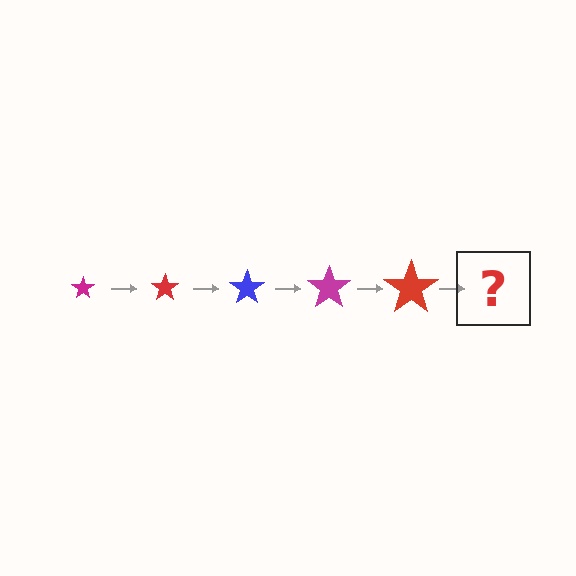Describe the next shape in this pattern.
It should be a blue star, larger than the previous one.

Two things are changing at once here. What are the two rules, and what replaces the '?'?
The two rules are that the star grows larger each step and the color cycles through magenta, red, and blue. The '?' should be a blue star, larger than the previous one.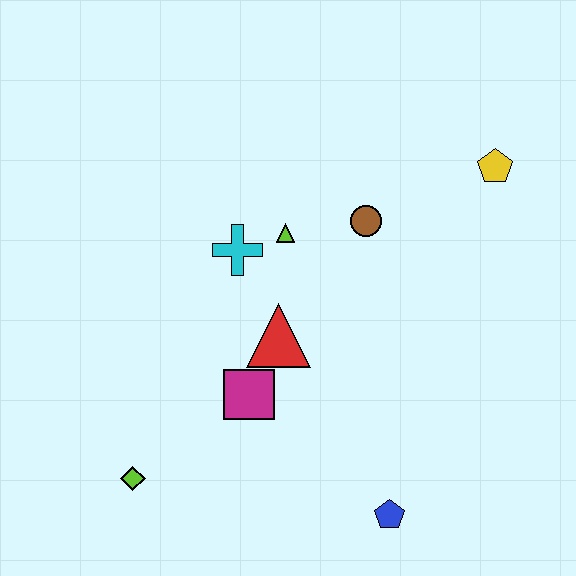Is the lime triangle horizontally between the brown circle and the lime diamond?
Yes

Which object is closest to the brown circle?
The lime triangle is closest to the brown circle.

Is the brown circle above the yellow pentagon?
No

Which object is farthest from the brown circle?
The lime diamond is farthest from the brown circle.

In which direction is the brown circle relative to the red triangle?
The brown circle is above the red triangle.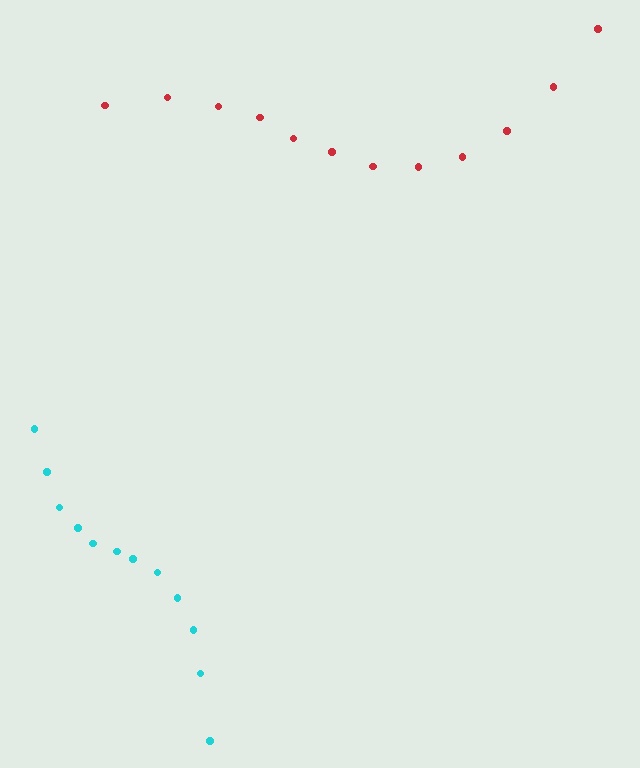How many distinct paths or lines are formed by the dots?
There are 2 distinct paths.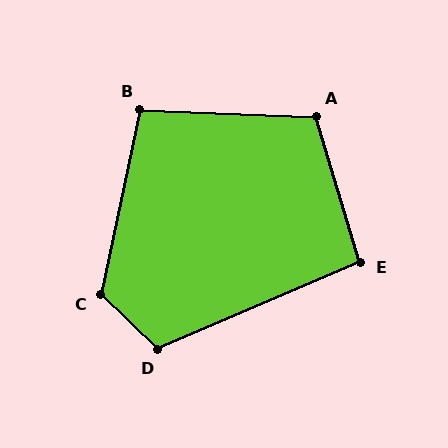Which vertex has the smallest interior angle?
E, at approximately 96 degrees.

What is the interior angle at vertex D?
Approximately 113 degrees (obtuse).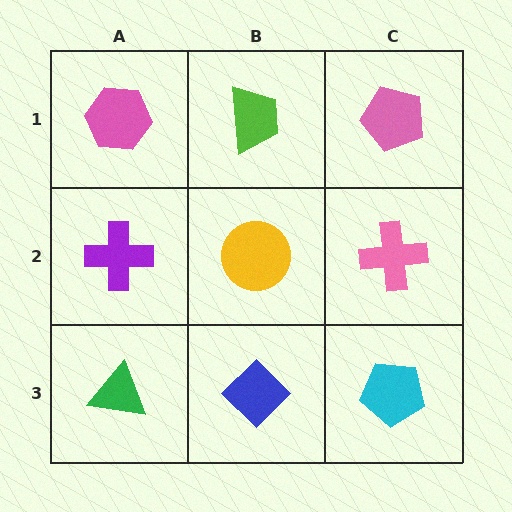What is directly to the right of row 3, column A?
A blue diamond.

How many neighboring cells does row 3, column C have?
2.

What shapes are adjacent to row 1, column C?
A pink cross (row 2, column C), a lime trapezoid (row 1, column B).